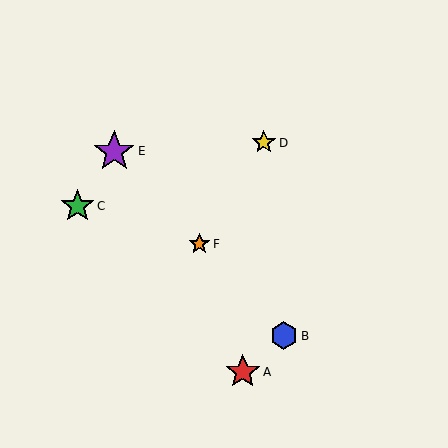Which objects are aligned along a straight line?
Objects B, E, F are aligned along a straight line.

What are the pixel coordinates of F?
Object F is at (199, 244).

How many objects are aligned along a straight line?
3 objects (B, E, F) are aligned along a straight line.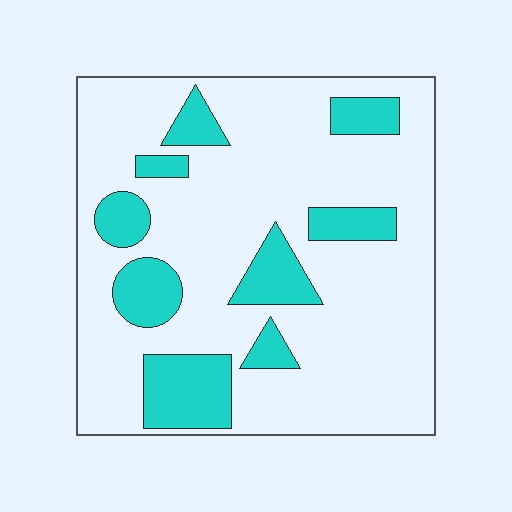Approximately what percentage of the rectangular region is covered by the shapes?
Approximately 20%.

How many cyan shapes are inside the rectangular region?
9.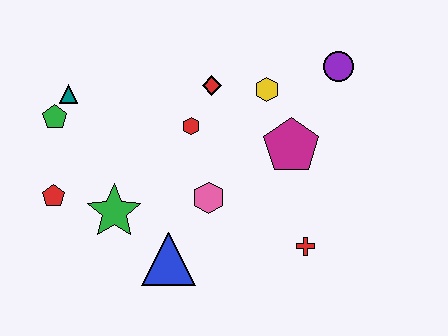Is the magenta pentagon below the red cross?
No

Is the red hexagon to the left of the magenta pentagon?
Yes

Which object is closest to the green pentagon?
The teal triangle is closest to the green pentagon.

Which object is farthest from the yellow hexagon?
The red pentagon is farthest from the yellow hexagon.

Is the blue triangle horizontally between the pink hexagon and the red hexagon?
No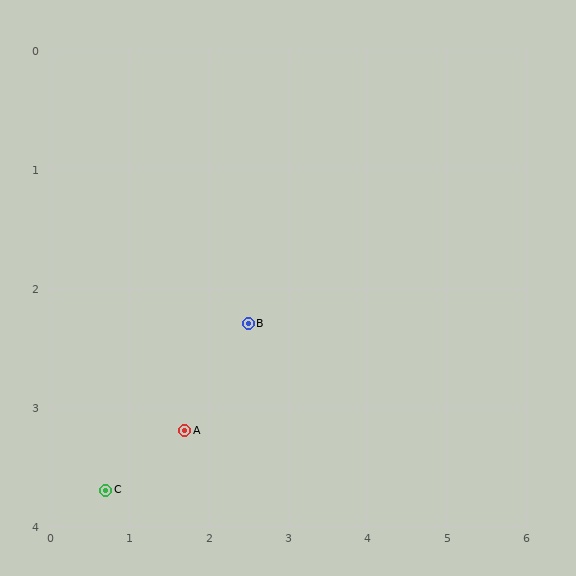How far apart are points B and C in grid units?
Points B and C are about 2.3 grid units apart.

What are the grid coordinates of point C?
Point C is at approximately (0.7, 3.7).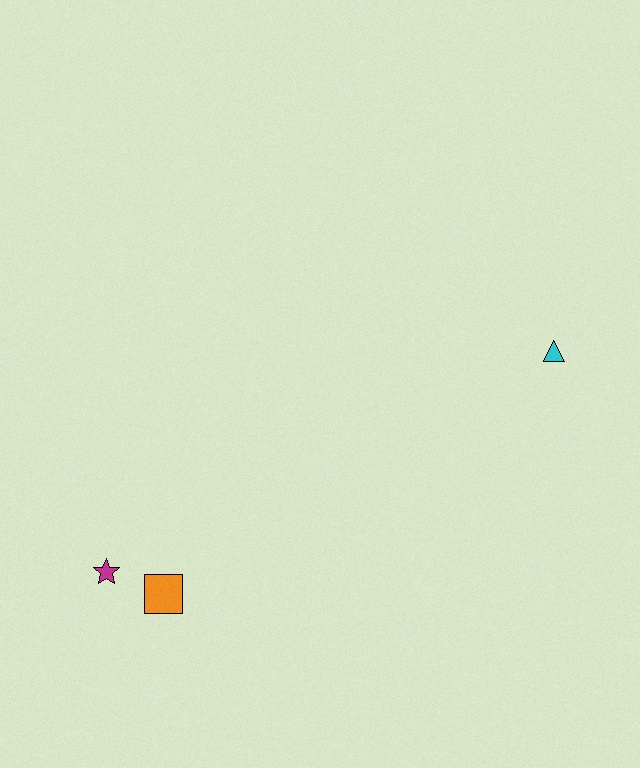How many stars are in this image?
There is 1 star.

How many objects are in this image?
There are 3 objects.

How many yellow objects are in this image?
There are no yellow objects.